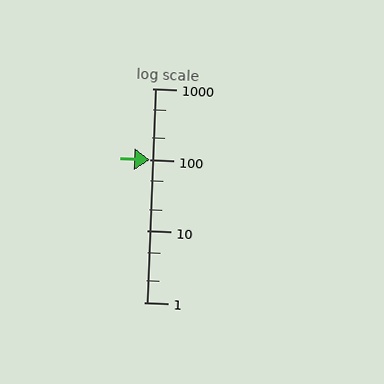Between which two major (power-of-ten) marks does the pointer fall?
The pointer is between 100 and 1000.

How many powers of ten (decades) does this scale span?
The scale spans 3 decades, from 1 to 1000.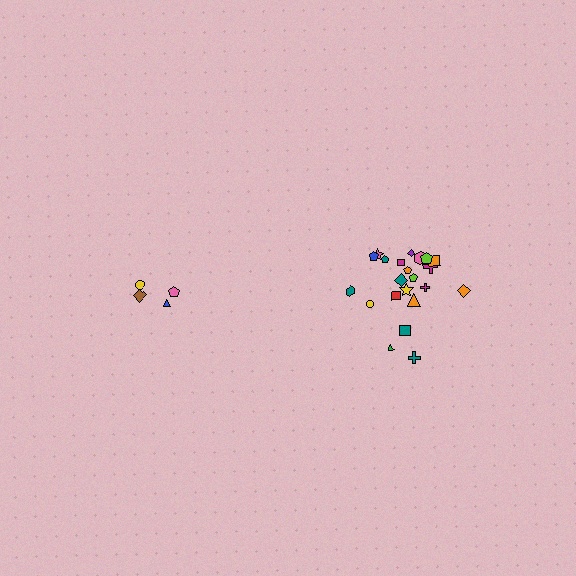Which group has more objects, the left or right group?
The right group.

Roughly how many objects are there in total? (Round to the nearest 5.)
Roughly 25 objects in total.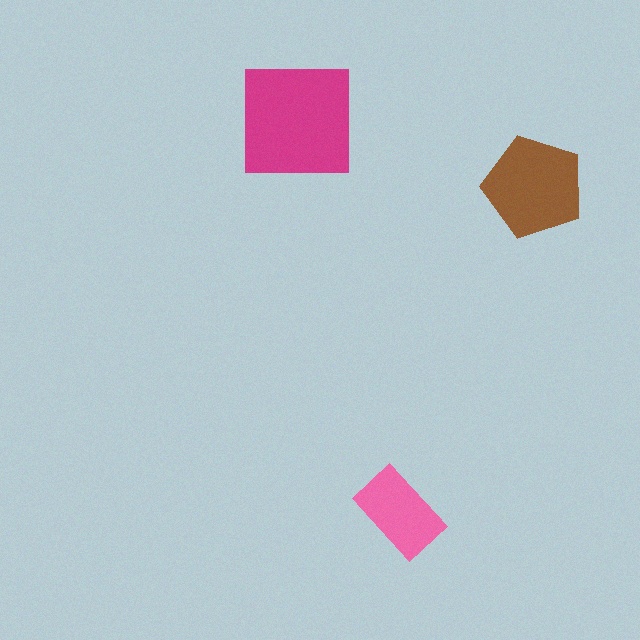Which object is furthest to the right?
The brown pentagon is rightmost.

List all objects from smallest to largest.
The pink rectangle, the brown pentagon, the magenta square.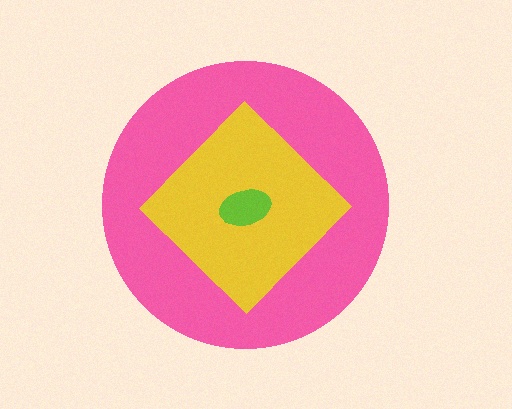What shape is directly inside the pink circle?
The yellow diamond.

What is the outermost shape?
The pink circle.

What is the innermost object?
The lime ellipse.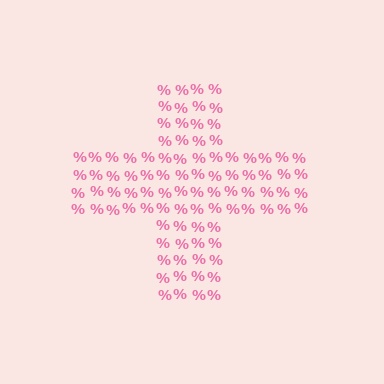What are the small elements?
The small elements are percent signs.